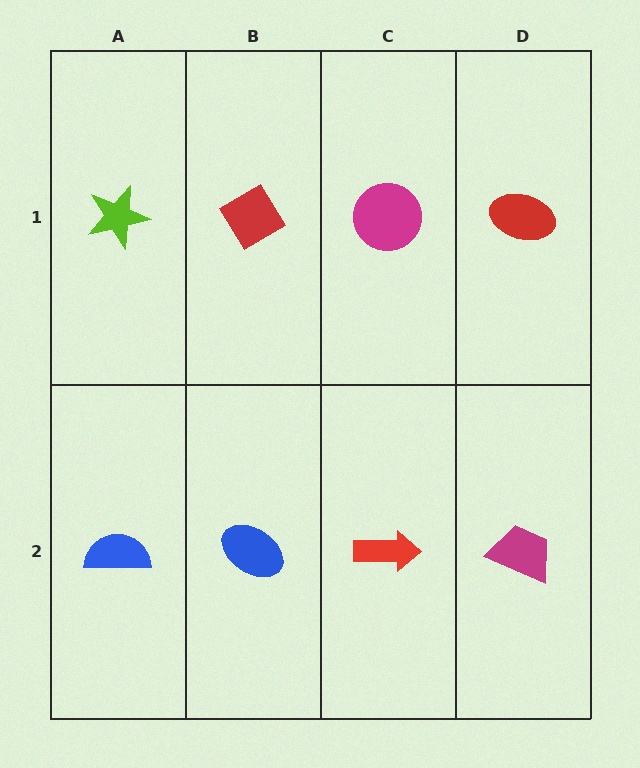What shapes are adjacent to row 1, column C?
A red arrow (row 2, column C), a red diamond (row 1, column B), a red ellipse (row 1, column D).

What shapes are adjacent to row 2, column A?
A lime star (row 1, column A), a blue ellipse (row 2, column B).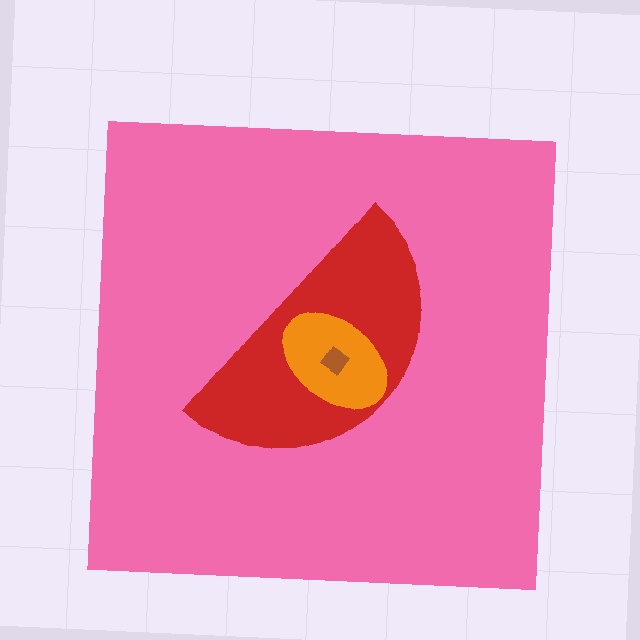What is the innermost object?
The brown diamond.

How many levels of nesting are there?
4.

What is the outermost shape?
The pink square.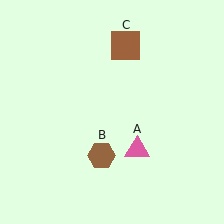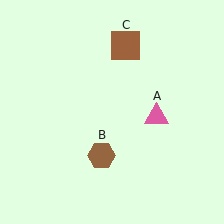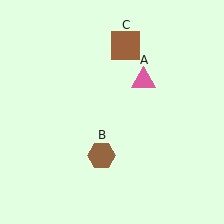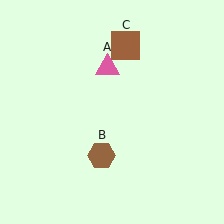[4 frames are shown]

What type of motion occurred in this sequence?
The pink triangle (object A) rotated counterclockwise around the center of the scene.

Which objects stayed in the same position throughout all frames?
Brown hexagon (object B) and brown square (object C) remained stationary.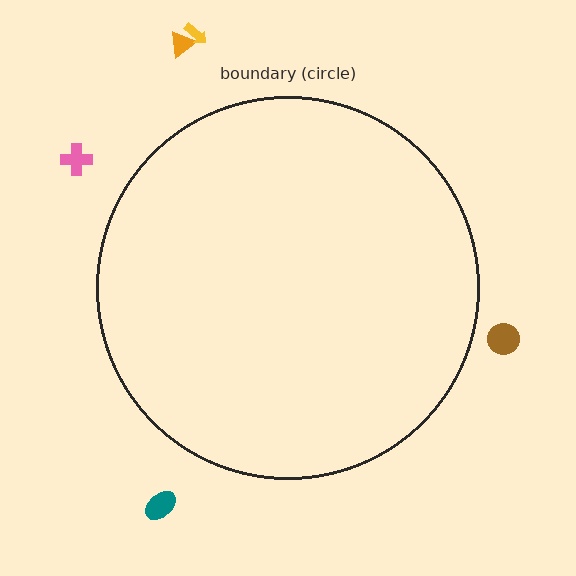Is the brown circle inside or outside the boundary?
Outside.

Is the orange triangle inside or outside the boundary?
Outside.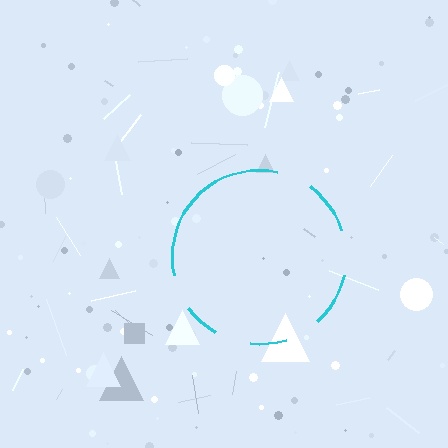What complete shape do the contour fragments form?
The contour fragments form a circle.